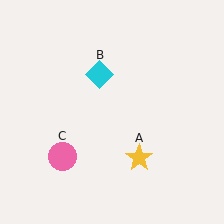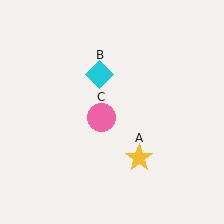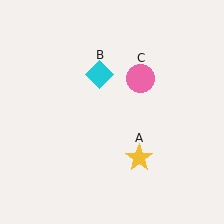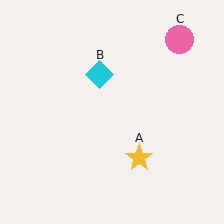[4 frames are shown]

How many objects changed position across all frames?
1 object changed position: pink circle (object C).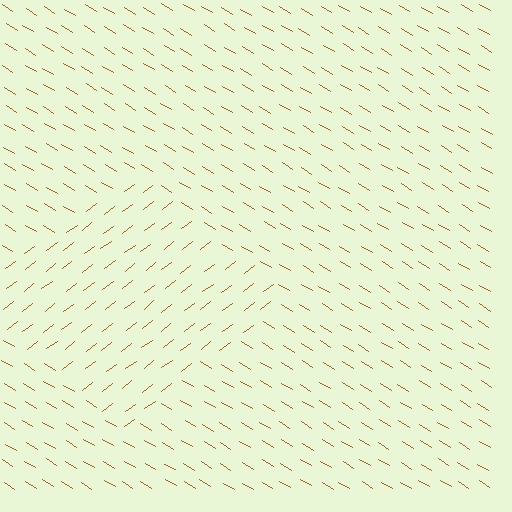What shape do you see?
I see a diamond.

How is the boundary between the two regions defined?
The boundary is defined purely by a change in line orientation (approximately 69 degrees difference). All lines are the same color and thickness.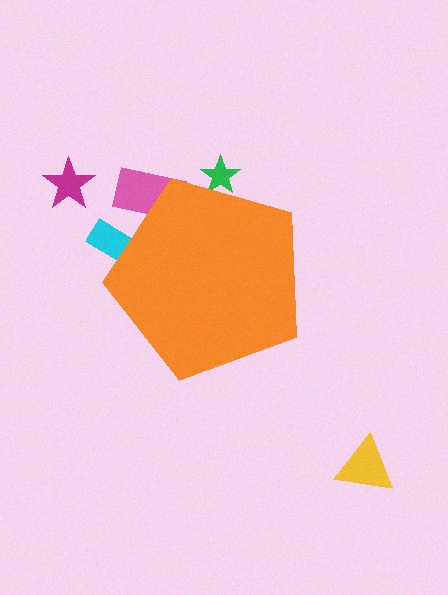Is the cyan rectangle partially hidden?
Yes, the cyan rectangle is partially hidden behind the orange pentagon.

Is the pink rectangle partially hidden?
Yes, the pink rectangle is partially hidden behind the orange pentagon.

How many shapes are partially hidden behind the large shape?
3 shapes are partially hidden.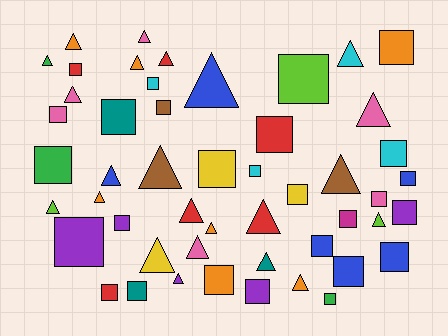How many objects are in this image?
There are 50 objects.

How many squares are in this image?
There are 27 squares.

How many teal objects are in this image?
There are 3 teal objects.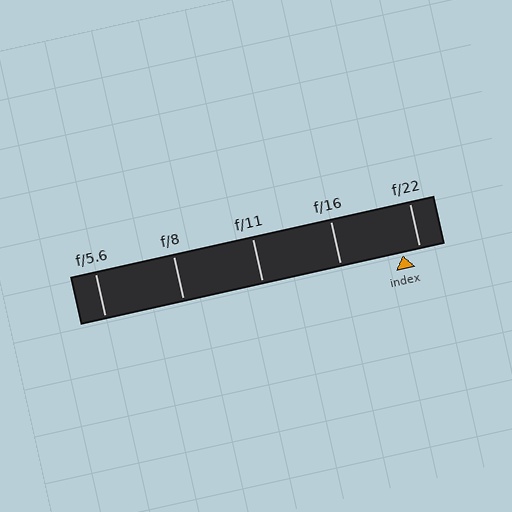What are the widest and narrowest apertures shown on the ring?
The widest aperture shown is f/5.6 and the narrowest is f/22.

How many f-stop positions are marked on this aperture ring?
There are 5 f-stop positions marked.